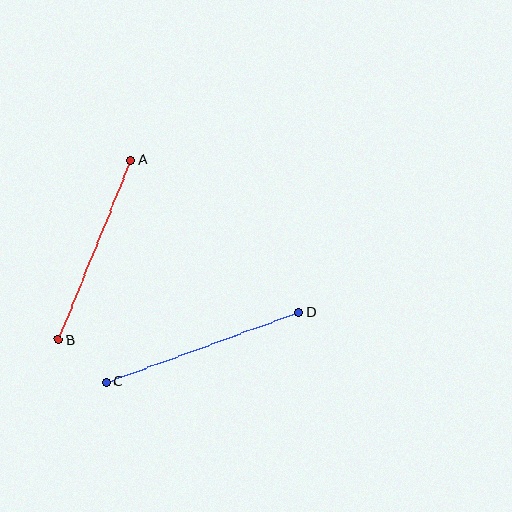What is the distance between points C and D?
The distance is approximately 205 pixels.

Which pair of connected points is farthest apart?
Points C and D are farthest apart.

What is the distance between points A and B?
The distance is approximately 194 pixels.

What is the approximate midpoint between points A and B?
The midpoint is at approximately (94, 250) pixels.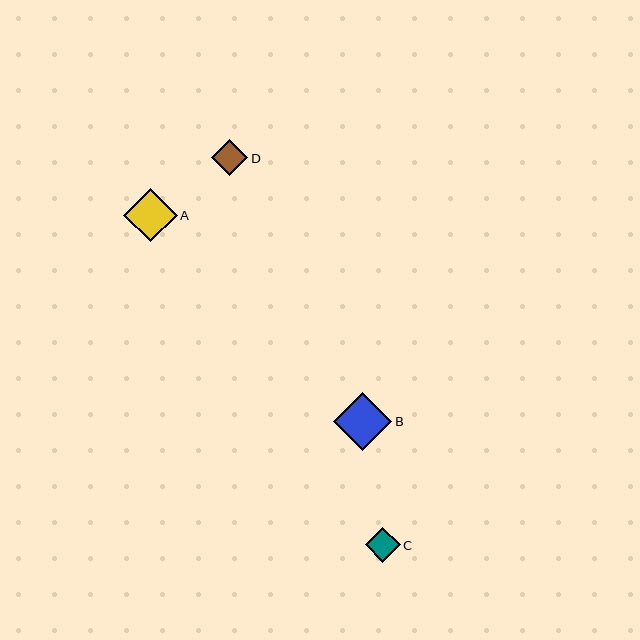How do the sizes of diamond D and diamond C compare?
Diamond D and diamond C are approximately the same size.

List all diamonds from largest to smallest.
From largest to smallest: B, A, D, C.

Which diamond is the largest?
Diamond B is the largest with a size of approximately 59 pixels.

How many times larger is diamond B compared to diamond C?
Diamond B is approximately 1.7 times the size of diamond C.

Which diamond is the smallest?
Diamond C is the smallest with a size of approximately 35 pixels.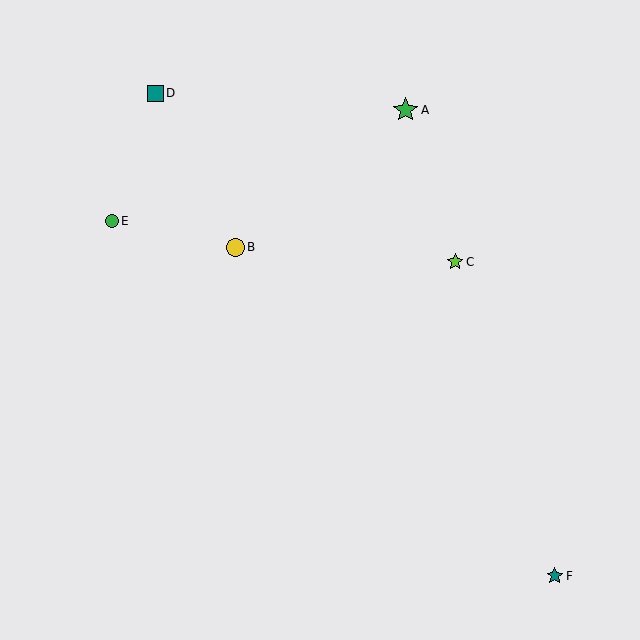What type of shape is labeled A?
Shape A is a green star.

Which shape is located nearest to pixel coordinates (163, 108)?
The teal square (labeled D) at (155, 93) is nearest to that location.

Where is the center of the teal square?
The center of the teal square is at (155, 93).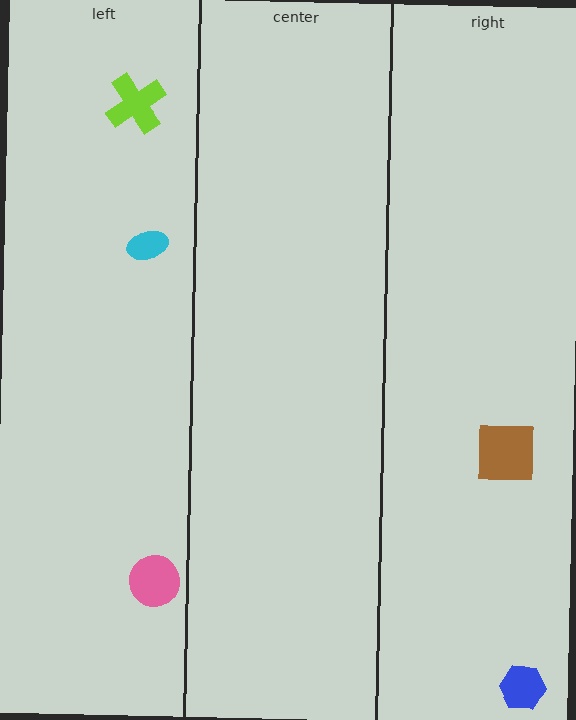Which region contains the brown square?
The right region.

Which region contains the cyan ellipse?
The left region.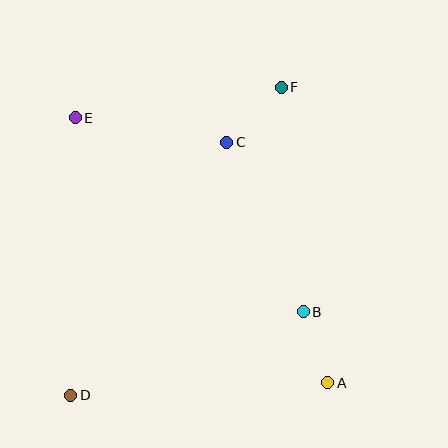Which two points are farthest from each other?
Points D and F are farthest from each other.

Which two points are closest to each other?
Points A and B are closest to each other.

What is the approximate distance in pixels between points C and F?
The distance between C and F is approximately 77 pixels.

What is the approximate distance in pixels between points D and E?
The distance between D and E is approximately 278 pixels.